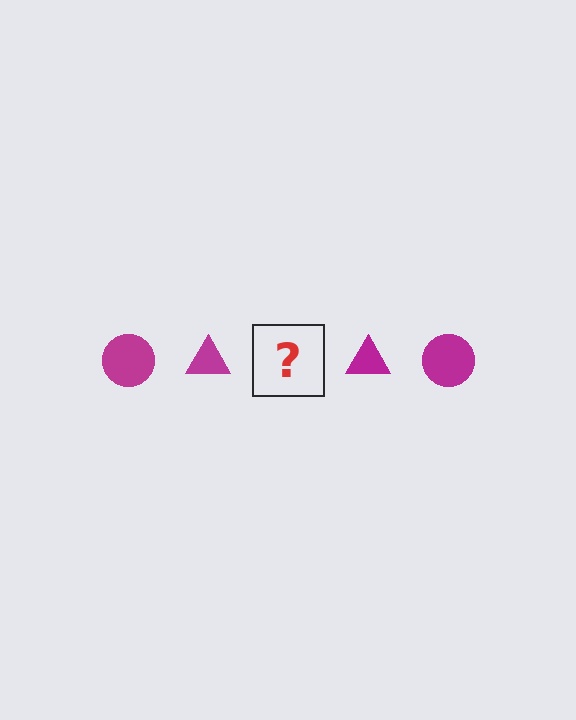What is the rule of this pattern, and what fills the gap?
The rule is that the pattern cycles through circle, triangle shapes in magenta. The gap should be filled with a magenta circle.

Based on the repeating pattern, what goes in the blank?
The blank should be a magenta circle.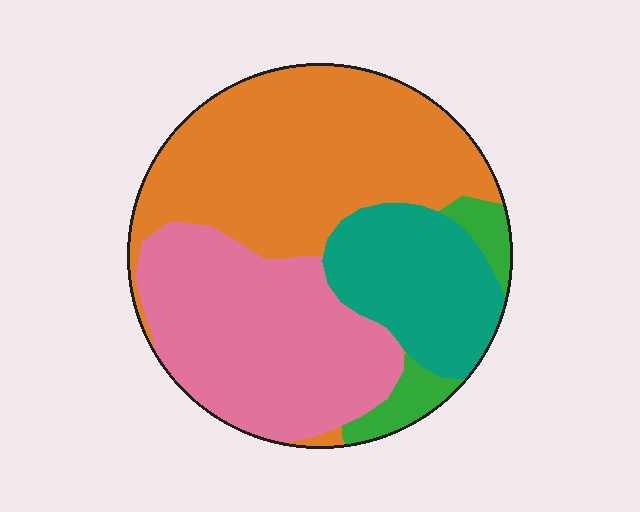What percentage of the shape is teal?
Teal takes up between a sixth and a third of the shape.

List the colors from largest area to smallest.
From largest to smallest: orange, pink, teal, green.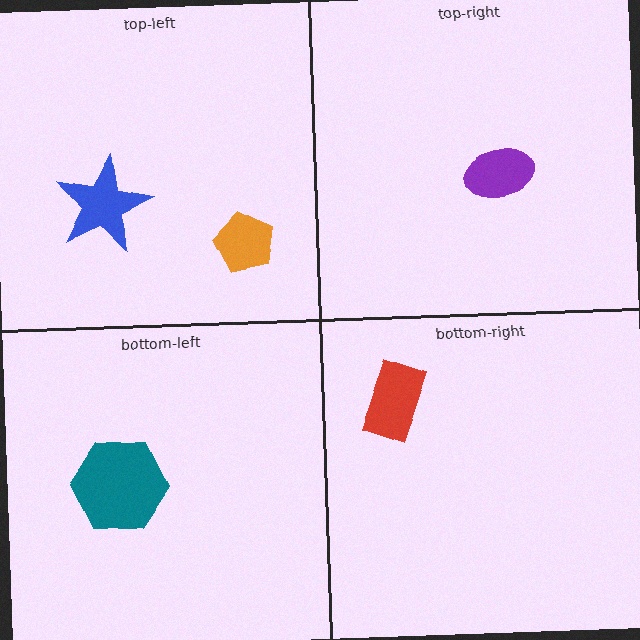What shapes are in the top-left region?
The blue star, the orange pentagon.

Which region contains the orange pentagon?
The top-left region.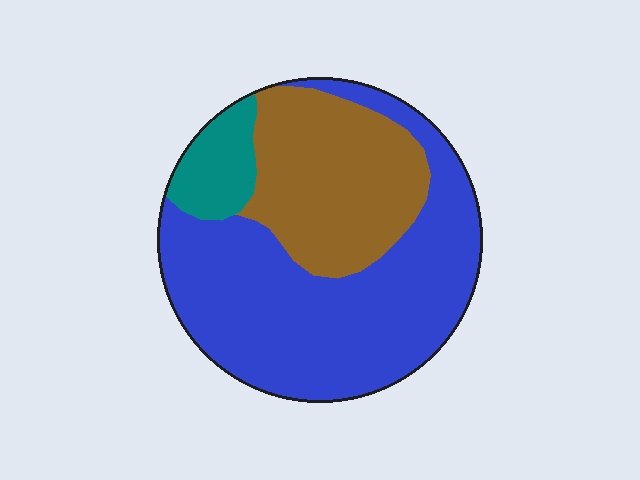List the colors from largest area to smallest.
From largest to smallest: blue, brown, teal.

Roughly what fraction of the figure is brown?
Brown takes up between a sixth and a third of the figure.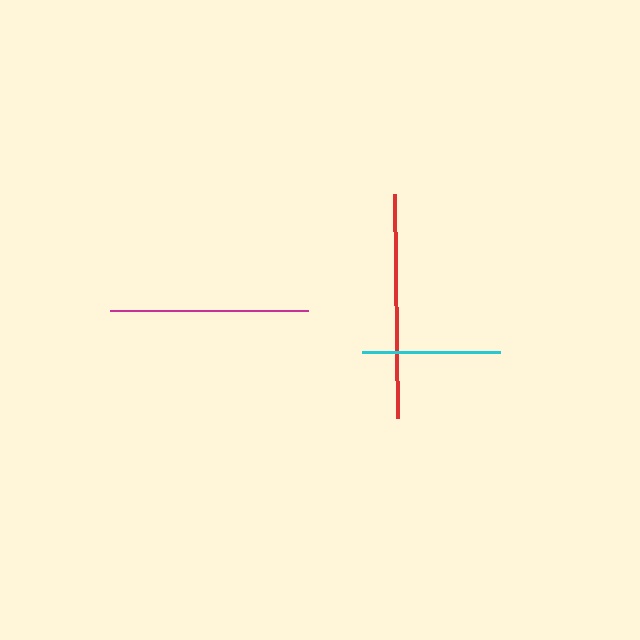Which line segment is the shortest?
The cyan line is the shortest at approximately 138 pixels.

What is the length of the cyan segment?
The cyan segment is approximately 138 pixels long.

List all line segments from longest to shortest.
From longest to shortest: red, magenta, cyan.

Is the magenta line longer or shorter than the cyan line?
The magenta line is longer than the cyan line.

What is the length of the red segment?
The red segment is approximately 224 pixels long.